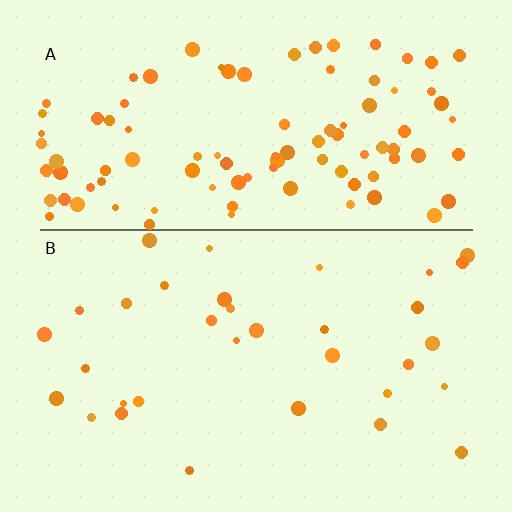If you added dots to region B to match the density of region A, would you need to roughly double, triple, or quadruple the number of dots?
Approximately triple.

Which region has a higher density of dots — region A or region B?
A (the top).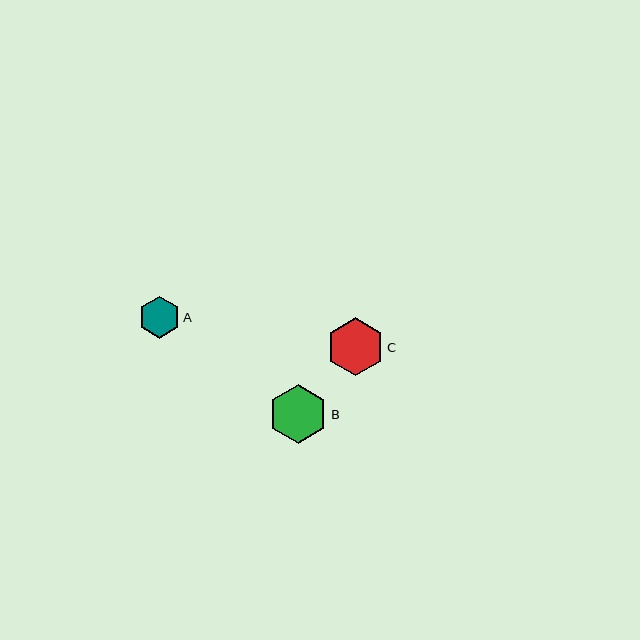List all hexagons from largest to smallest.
From largest to smallest: B, C, A.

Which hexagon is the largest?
Hexagon B is the largest with a size of approximately 59 pixels.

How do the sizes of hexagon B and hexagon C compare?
Hexagon B and hexagon C are approximately the same size.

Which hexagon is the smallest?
Hexagon A is the smallest with a size of approximately 42 pixels.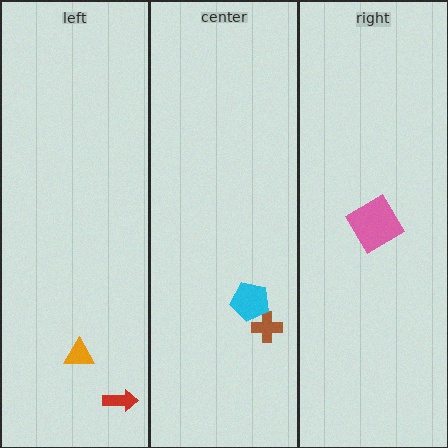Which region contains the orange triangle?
The left region.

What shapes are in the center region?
The brown cross, the cyan pentagon.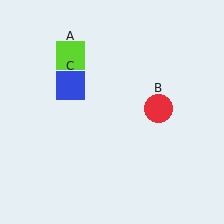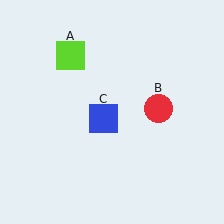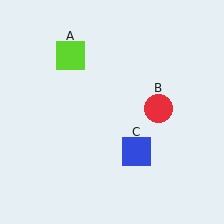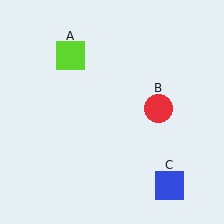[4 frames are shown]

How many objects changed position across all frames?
1 object changed position: blue square (object C).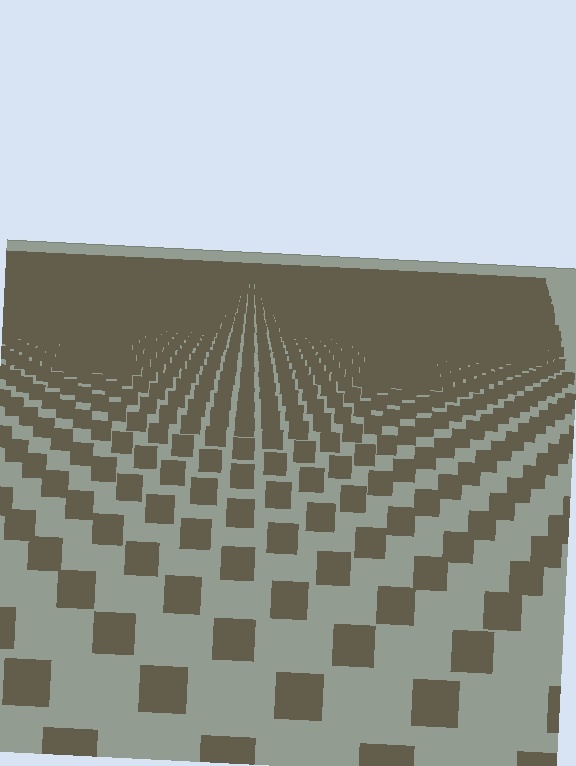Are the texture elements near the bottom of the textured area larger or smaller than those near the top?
Larger. Near the bottom, elements are closer to the viewer and appear at a bigger on-screen size.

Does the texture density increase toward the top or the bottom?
Density increases toward the top.